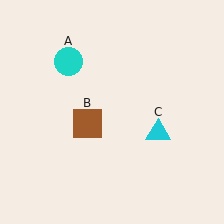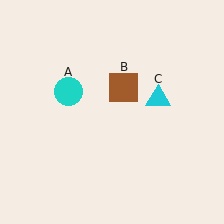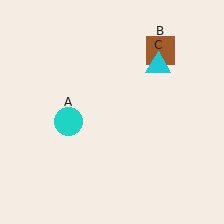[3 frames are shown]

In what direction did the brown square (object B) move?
The brown square (object B) moved up and to the right.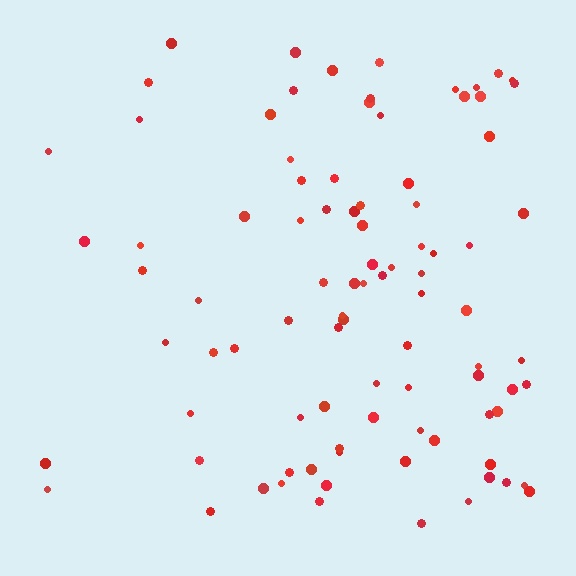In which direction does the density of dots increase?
From left to right, with the right side densest.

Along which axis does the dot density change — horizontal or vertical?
Horizontal.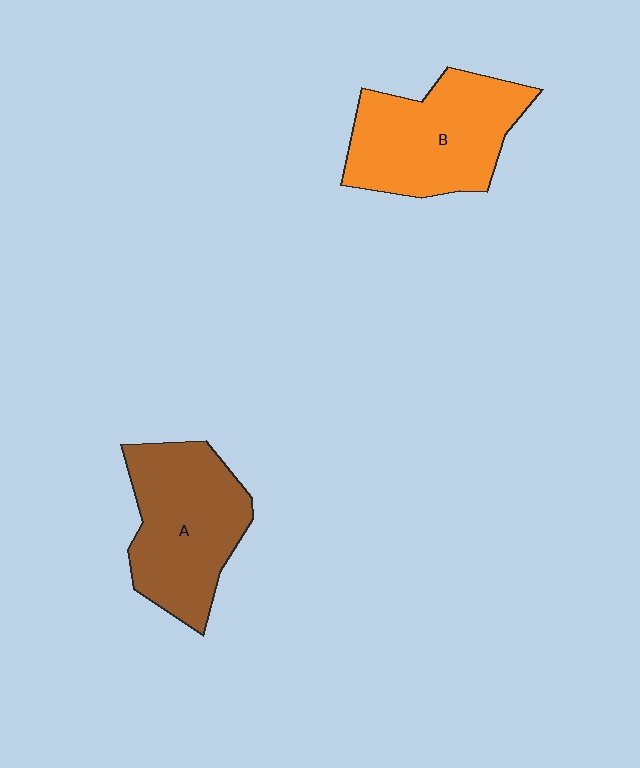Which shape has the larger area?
Shape B (orange).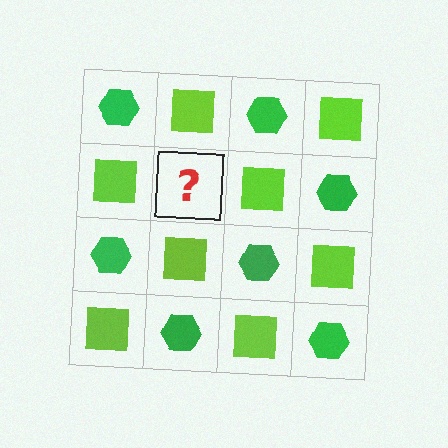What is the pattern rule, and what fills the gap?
The rule is that it alternates green hexagon and lime square in a checkerboard pattern. The gap should be filled with a green hexagon.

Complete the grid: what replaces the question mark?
The question mark should be replaced with a green hexagon.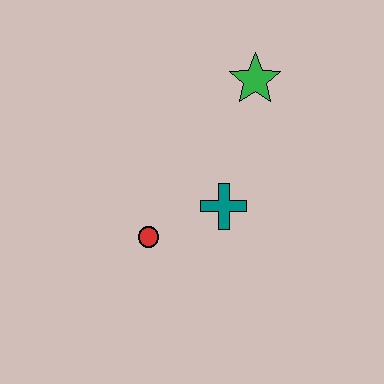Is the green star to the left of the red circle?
No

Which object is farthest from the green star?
The red circle is farthest from the green star.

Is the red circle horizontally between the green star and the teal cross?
No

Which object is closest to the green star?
The teal cross is closest to the green star.